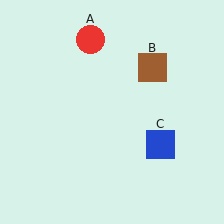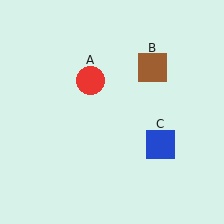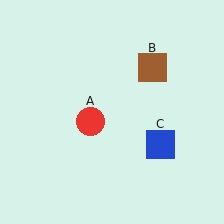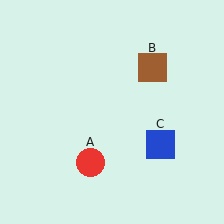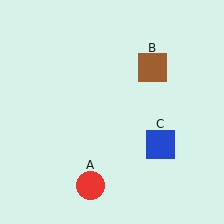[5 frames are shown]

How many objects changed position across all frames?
1 object changed position: red circle (object A).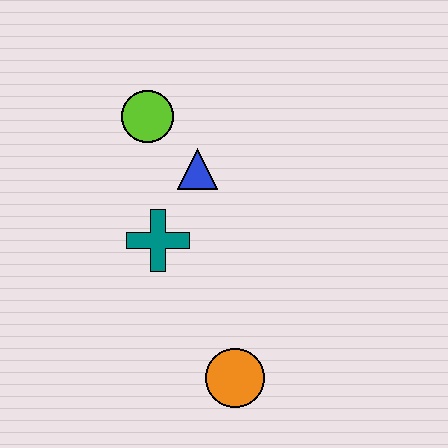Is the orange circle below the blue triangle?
Yes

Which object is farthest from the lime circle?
The orange circle is farthest from the lime circle.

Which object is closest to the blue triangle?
The lime circle is closest to the blue triangle.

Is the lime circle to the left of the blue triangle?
Yes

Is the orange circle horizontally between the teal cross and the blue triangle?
No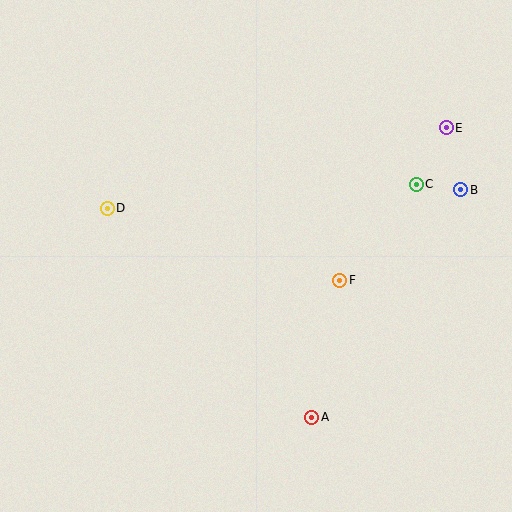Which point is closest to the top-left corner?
Point D is closest to the top-left corner.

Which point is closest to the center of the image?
Point F at (340, 280) is closest to the center.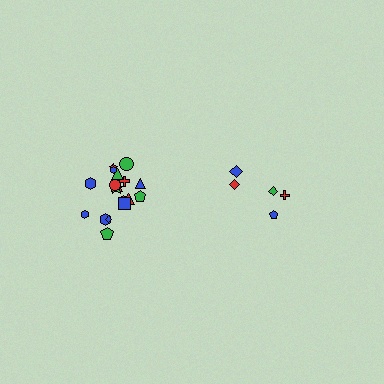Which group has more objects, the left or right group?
The left group.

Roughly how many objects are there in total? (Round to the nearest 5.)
Roughly 25 objects in total.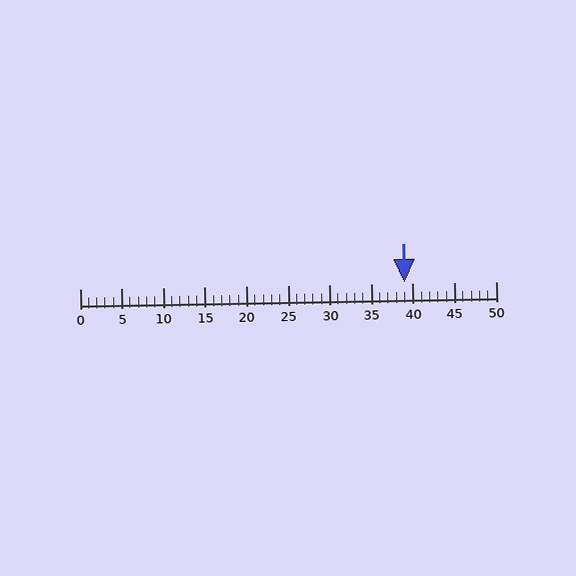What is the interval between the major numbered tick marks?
The major tick marks are spaced 5 units apart.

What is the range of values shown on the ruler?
The ruler shows values from 0 to 50.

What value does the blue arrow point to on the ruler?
The blue arrow points to approximately 39.